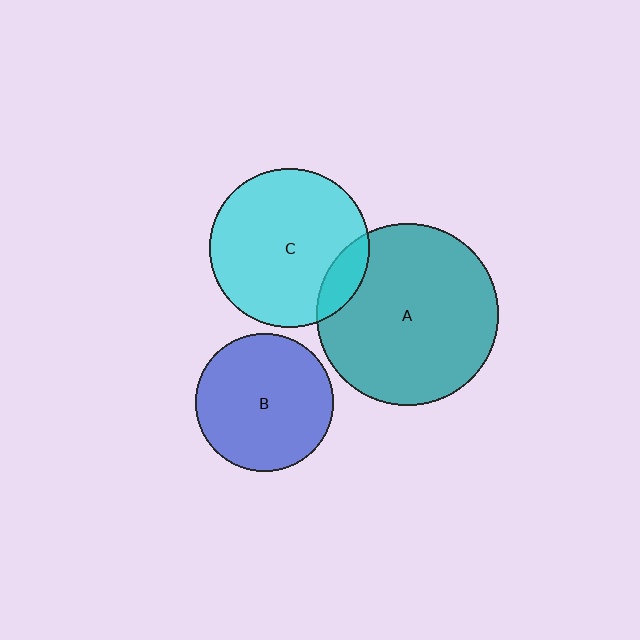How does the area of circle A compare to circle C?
Approximately 1.3 times.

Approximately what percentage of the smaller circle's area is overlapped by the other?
Approximately 15%.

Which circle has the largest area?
Circle A (teal).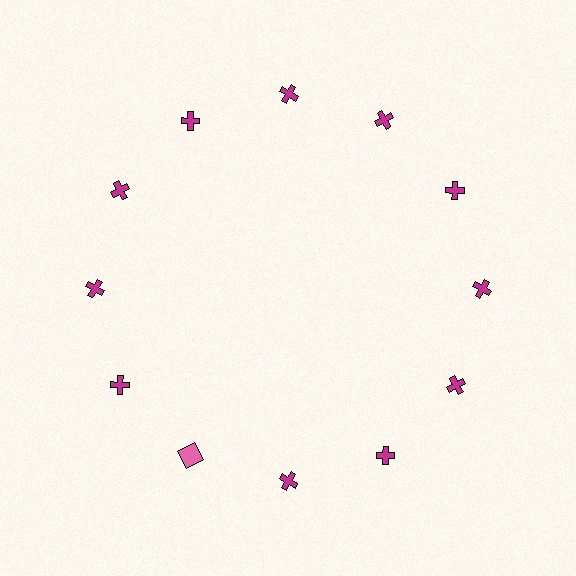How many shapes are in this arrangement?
There are 12 shapes arranged in a ring pattern.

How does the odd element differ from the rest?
It differs in both color (pink instead of magenta) and shape (square instead of cross).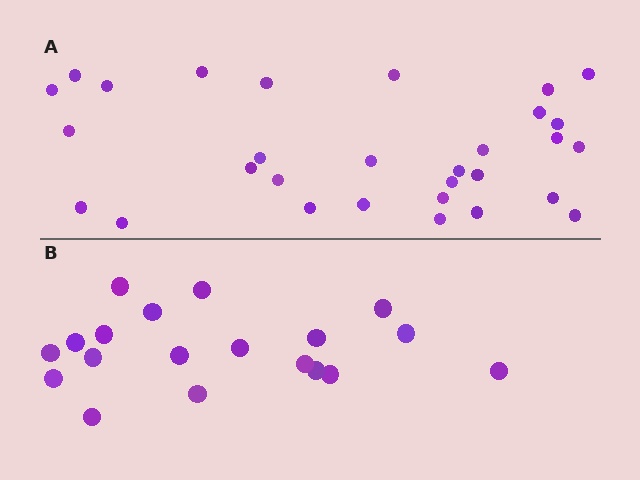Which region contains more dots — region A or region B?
Region A (the top region) has more dots.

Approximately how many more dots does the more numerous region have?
Region A has roughly 12 or so more dots than region B.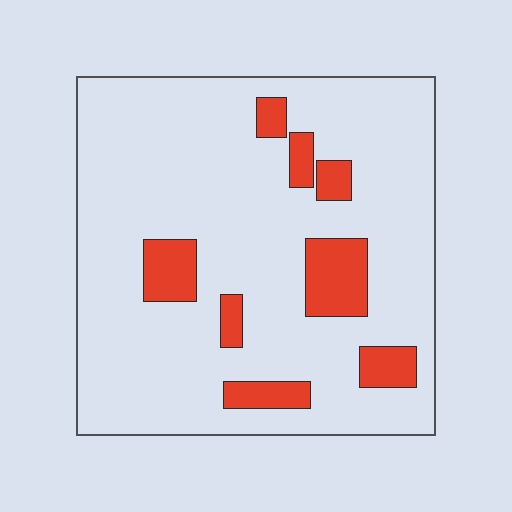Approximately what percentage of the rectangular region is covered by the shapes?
Approximately 15%.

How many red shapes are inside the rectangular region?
8.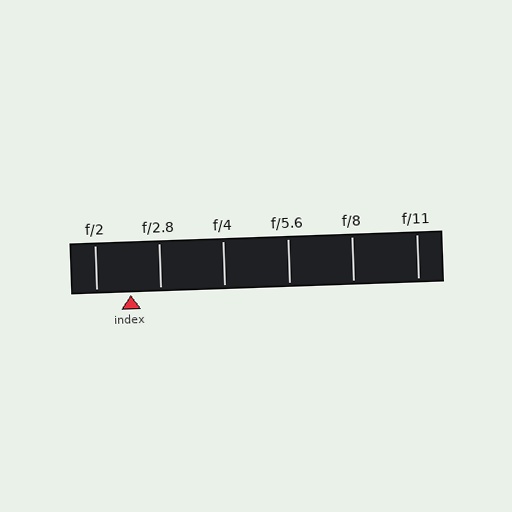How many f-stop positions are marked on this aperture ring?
There are 6 f-stop positions marked.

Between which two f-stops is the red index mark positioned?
The index mark is between f/2 and f/2.8.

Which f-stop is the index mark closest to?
The index mark is closest to f/2.8.